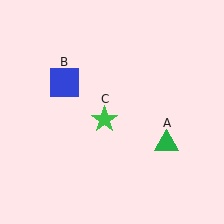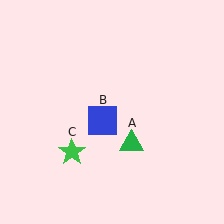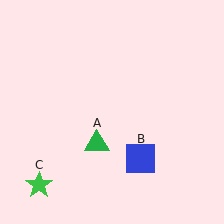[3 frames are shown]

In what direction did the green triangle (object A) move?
The green triangle (object A) moved left.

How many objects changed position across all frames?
3 objects changed position: green triangle (object A), blue square (object B), green star (object C).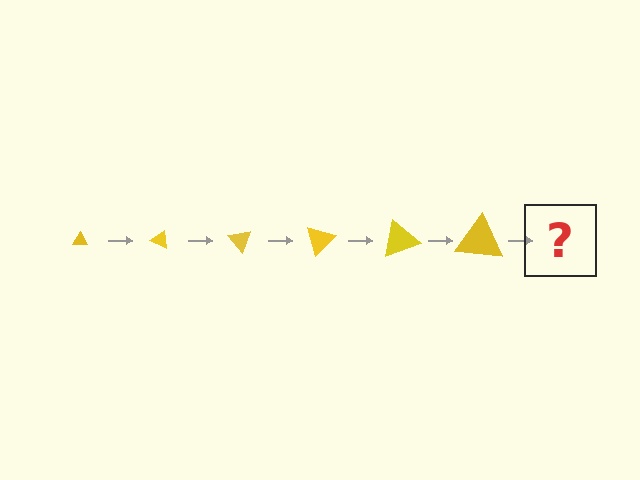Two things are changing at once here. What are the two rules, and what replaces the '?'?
The two rules are that the triangle grows larger each step and it rotates 25 degrees each step. The '?' should be a triangle, larger than the previous one and rotated 150 degrees from the start.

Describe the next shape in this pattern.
It should be a triangle, larger than the previous one and rotated 150 degrees from the start.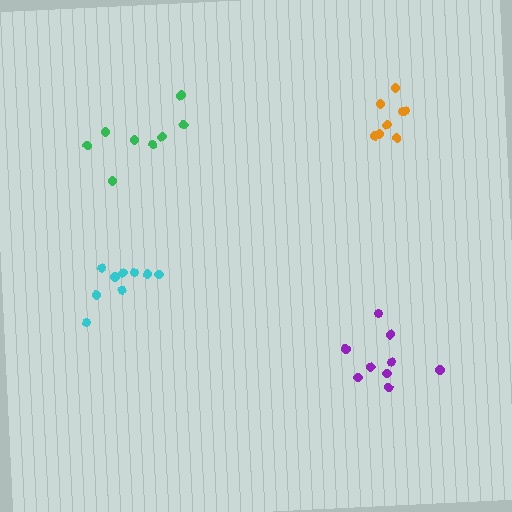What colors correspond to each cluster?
The clusters are colored: orange, purple, green, cyan.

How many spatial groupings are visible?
There are 4 spatial groupings.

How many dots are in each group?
Group 1: 8 dots, Group 2: 9 dots, Group 3: 8 dots, Group 4: 9 dots (34 total).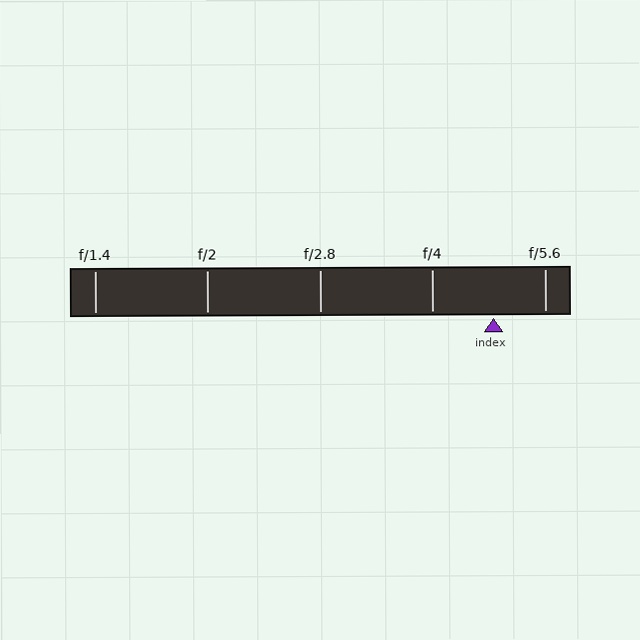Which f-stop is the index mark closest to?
The index mark is closest to f/5.6.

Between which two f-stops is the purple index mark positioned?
The index mark is between f/4 and f/5.6.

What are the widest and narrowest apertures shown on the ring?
The widest aperture shown is f/1.4 and the narrowest is f/5.6.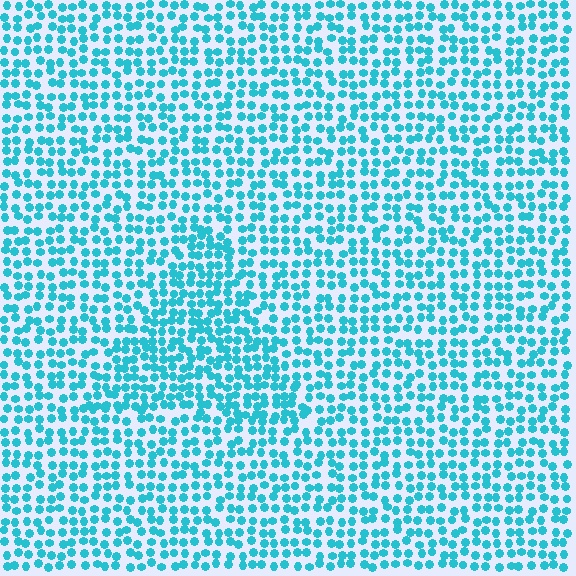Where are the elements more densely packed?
The elements are more densely packed inside the triangle boundary.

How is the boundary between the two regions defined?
The boundary is defined by a change in element density (approximately 1.4x ratio). All elements are the same color, size, and shape.